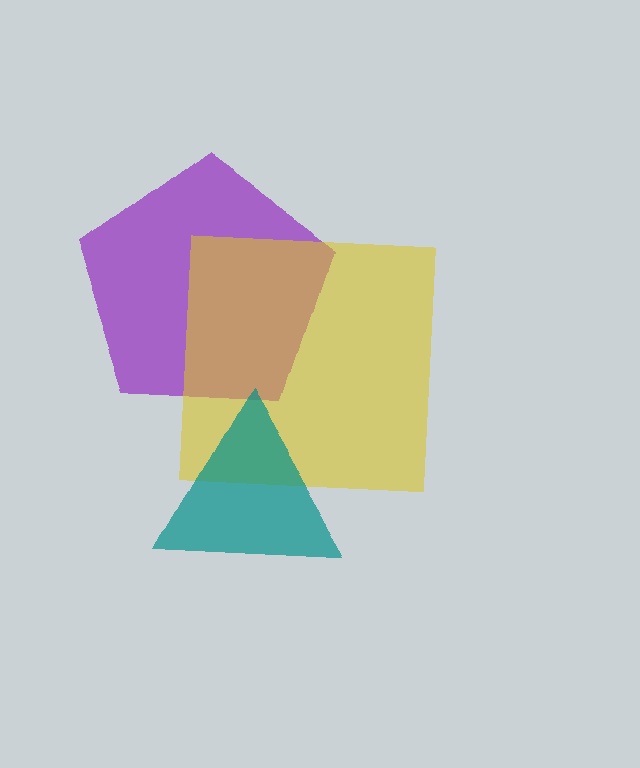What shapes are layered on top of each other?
The layered shapes are: a purple pentagon, a yellow square, a teal triangle.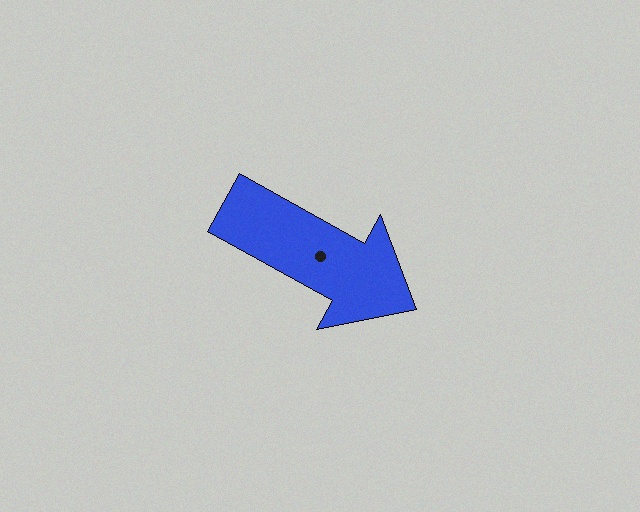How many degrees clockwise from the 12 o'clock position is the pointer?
Approximately 119 degrees.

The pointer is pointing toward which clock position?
Roughly 4 o'clock.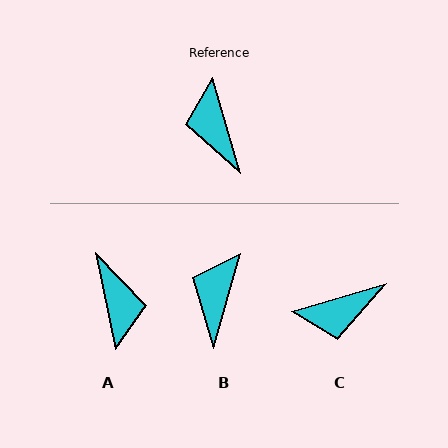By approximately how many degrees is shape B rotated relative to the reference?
Approximately 32 degrees clockwise.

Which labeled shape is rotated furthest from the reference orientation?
A, about 176 degrees away.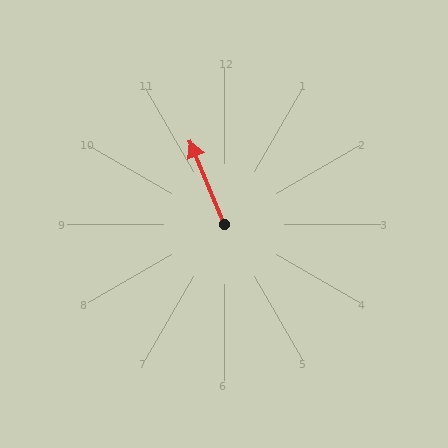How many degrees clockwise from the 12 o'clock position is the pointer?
Approximately 338 degrees.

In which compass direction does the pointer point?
North.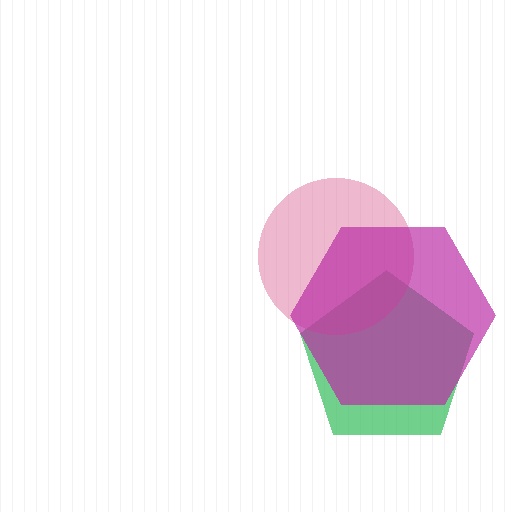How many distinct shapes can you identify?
There are 3 distinct shapes: a green pentagon, a pink circle, a magenta hexagon.